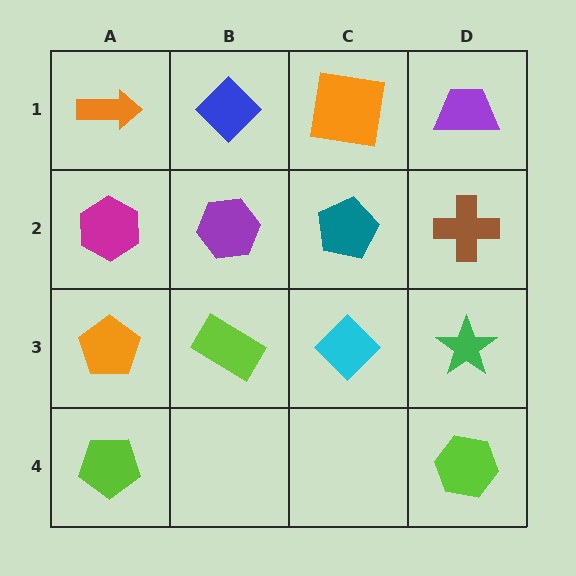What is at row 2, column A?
A magenta hexagon.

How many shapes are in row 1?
4 shapes.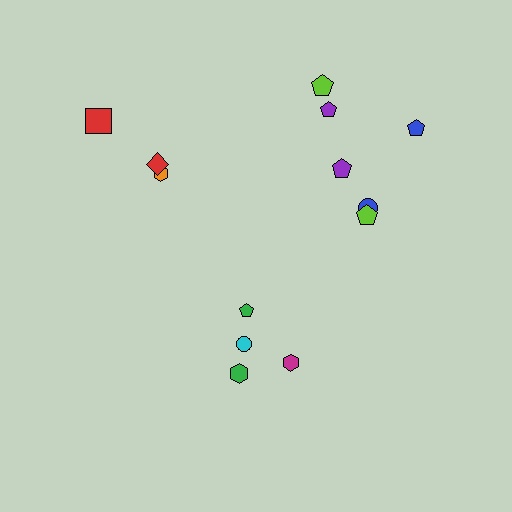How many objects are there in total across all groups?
There are 13 objects.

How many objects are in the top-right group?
There are 6 objects.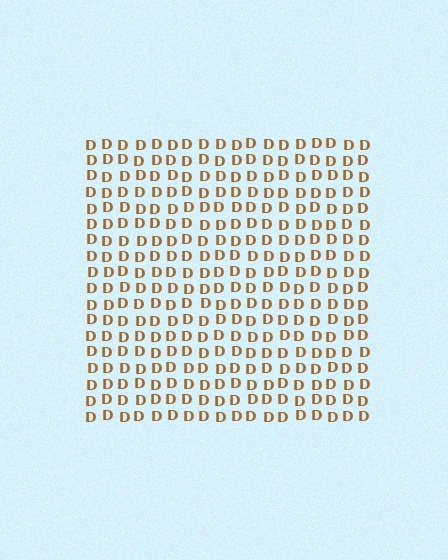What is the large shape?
The large shape is a square.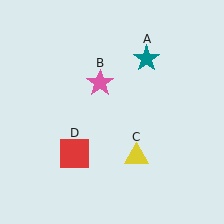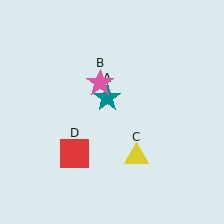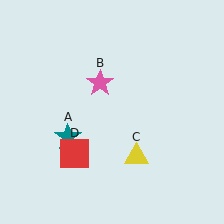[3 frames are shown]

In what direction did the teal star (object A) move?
The teal star (object A) moved down and to the left.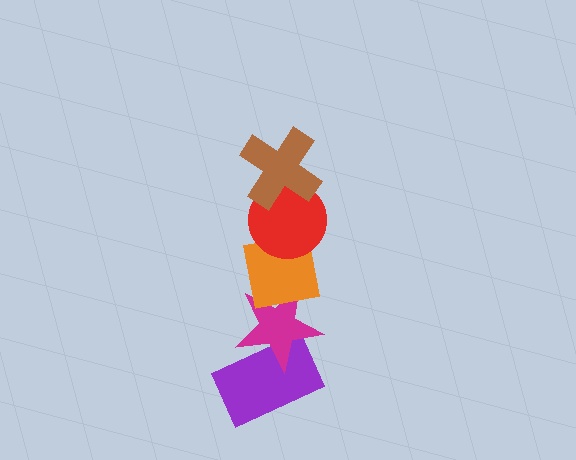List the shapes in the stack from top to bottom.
From top to bottom: the brown cross, the red circle, the orange square, the magenta star, the purple rectangle.